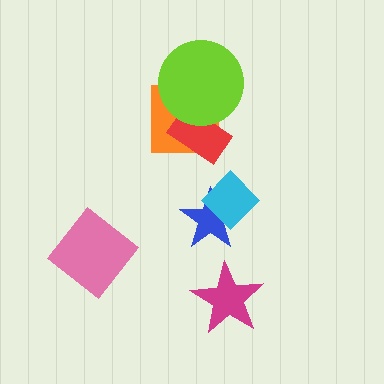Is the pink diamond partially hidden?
No, no other shape covers it.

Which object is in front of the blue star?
The cyan diamond is in front of the blue star.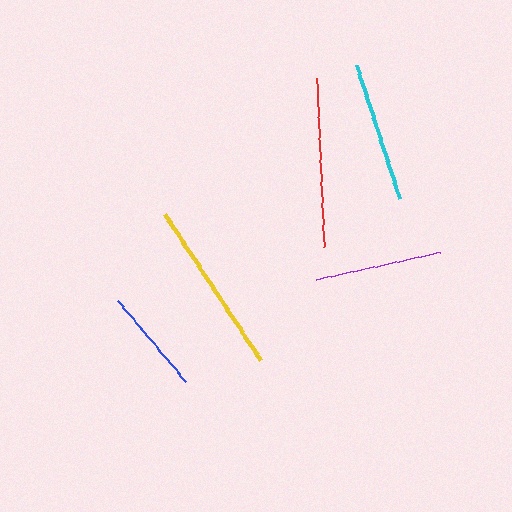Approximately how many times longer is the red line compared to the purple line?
The red line is approximately 1.3 times the length of the purple line.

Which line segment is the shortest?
The blue line is the shortest at approximately 107 pixels.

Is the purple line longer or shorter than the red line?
The red line is longer than the purple line.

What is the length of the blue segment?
The blue segment is approximately 107 pixels long.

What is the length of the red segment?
The red segment is approximately 169 pixels long.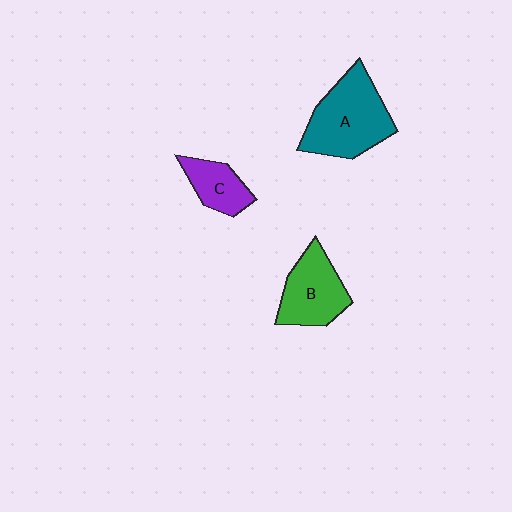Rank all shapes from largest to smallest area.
From largest to smallest: A (teal), B (green), C (purple).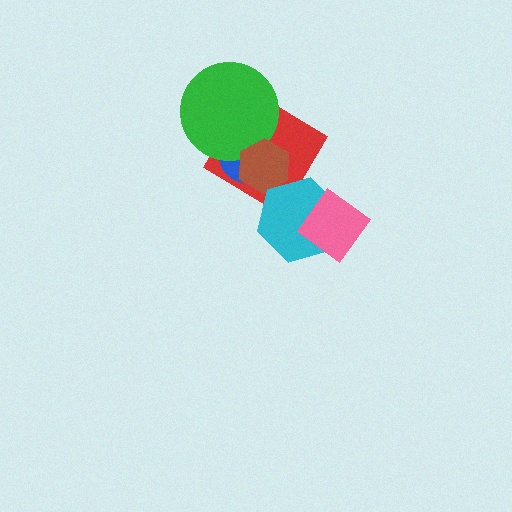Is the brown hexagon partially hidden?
No, no other shape covers it.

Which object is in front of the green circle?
The brown hexagon is in front of the green circle.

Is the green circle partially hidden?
Yes, it is partially covered by another shape.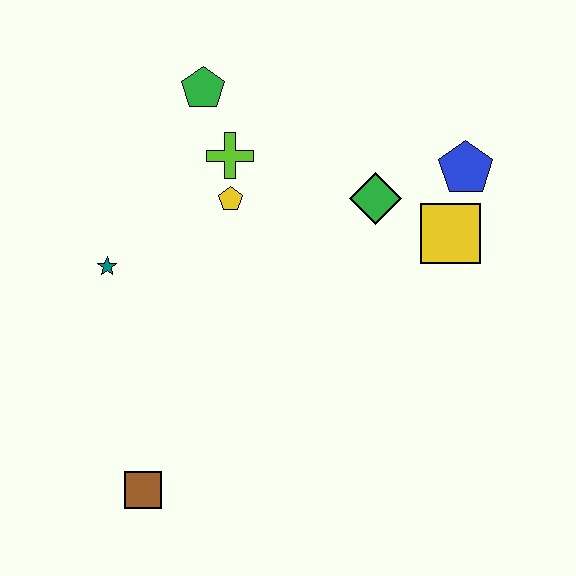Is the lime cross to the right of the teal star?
Yes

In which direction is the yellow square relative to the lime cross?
The yellow square is to the right of the lime cross.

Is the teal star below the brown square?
No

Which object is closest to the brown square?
The teal star is closest to the brown square.